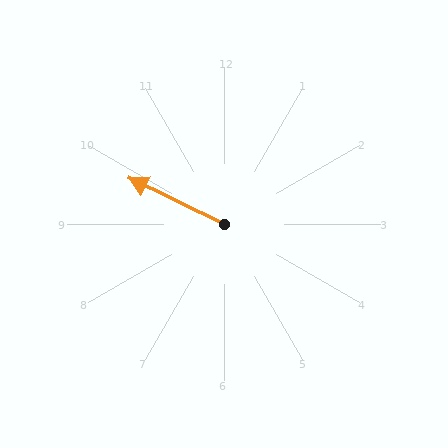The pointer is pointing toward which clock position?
Roughly 10 o'clock.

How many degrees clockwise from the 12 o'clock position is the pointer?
Approximately 296 degrees.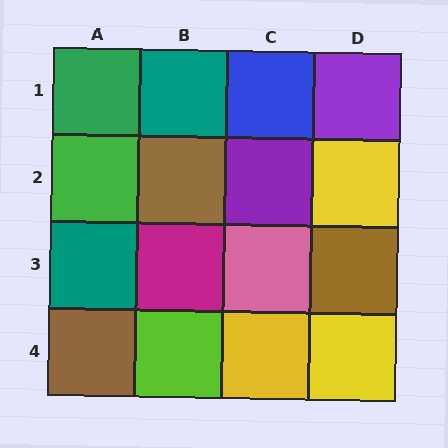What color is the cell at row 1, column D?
Purple.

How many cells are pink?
1 cell is pink.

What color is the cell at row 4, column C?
Yellow.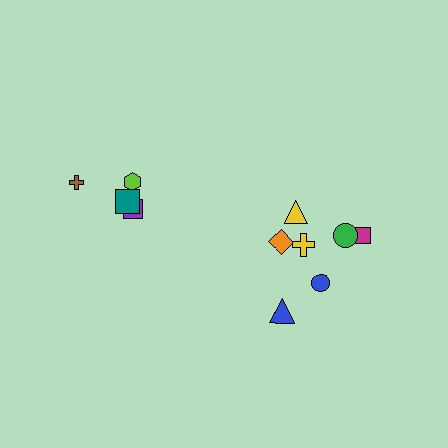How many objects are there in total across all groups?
There are 11 objects.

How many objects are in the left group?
There are 4 objects.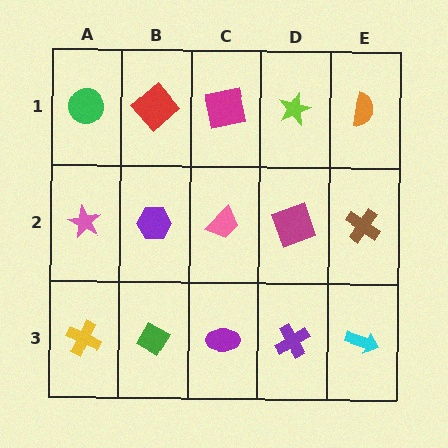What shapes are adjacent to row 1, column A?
A pink star (row 2, column A), a red diamond (row 1, column B).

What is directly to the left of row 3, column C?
A green diamond.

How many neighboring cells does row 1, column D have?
3.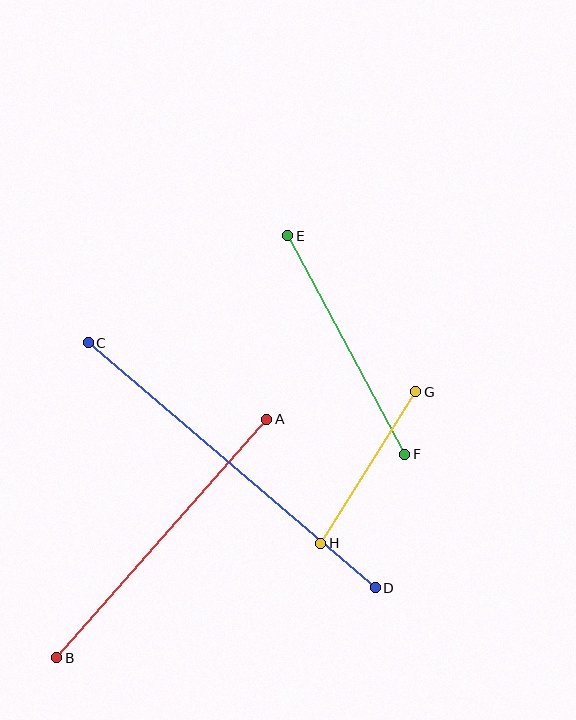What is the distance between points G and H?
The distance is approximately 179 pixels.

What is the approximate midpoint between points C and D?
The midpoint is at approximately (232, 465) pixels.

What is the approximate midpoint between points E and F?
The midpoint is at approximately (346, 345) pixels.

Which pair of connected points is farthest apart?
Points C and D are farthest apart.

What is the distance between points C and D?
The distance is approximately 377 pixels.